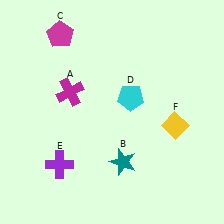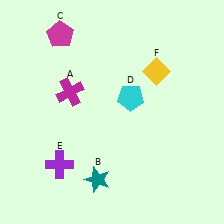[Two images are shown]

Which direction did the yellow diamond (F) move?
The yellow diamond (F) moved up.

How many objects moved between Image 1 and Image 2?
2 objects moved between the two images.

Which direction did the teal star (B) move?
The teal star (B) moved left.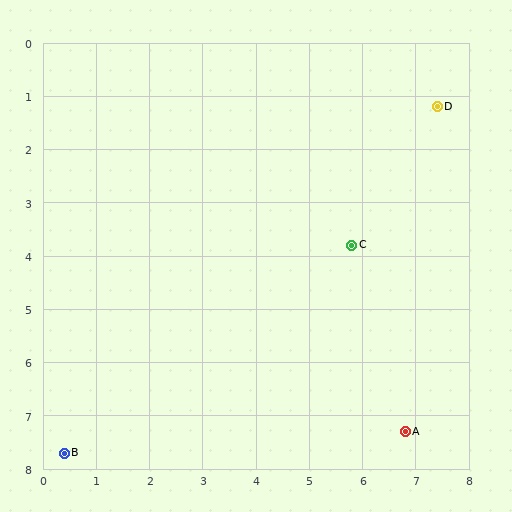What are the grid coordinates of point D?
Point D is at approximately (7.4, 1.2).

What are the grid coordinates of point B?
Point B is at approximately (0.4, 7.7).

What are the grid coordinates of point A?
Point A is at approximately (6.8, 7.3).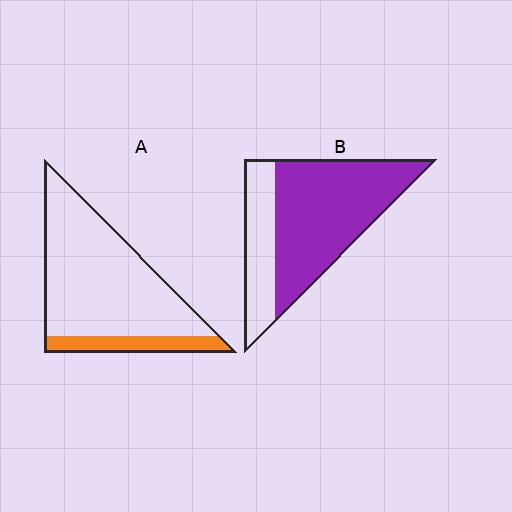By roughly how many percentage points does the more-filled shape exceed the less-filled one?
By roughly 55 percentage points (B over A).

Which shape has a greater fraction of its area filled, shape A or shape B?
Shape B.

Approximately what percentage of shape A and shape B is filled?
A is approximately 15% and B is approximately 70%.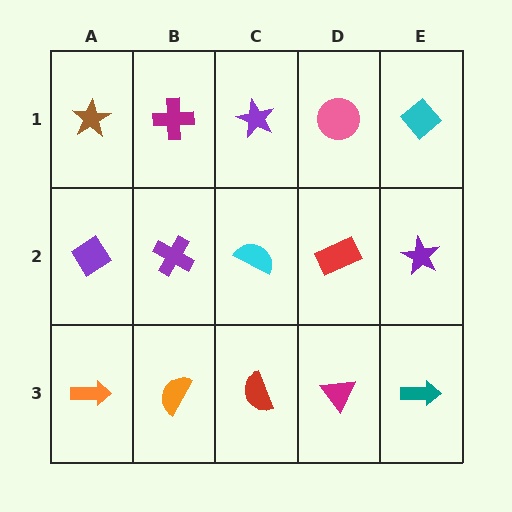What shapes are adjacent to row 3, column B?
A purple cross (row 2, column B), an orange arrow (row 3, column A), a red semicircle (row 3, column C).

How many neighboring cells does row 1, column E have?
2.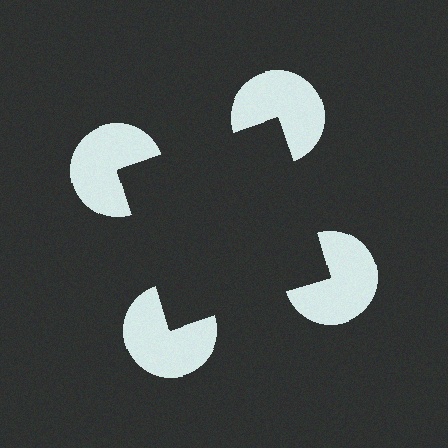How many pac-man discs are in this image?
There are 4 — one at each vertex of the illusory square.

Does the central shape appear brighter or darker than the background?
It typically appears slightly darker than the background, even though no actual brightness change is drawn.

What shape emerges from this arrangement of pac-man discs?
An illusory square — its edges are inferred from the aligned wedge cuts in the pac-man discs, not physically drawn.